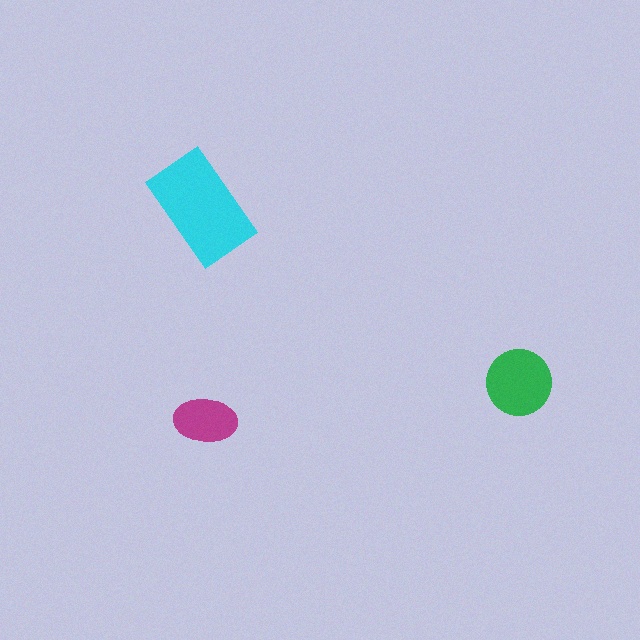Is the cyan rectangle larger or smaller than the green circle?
Larger.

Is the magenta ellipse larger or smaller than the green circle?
Smaller.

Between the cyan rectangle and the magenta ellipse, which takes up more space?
The cyan rectangle.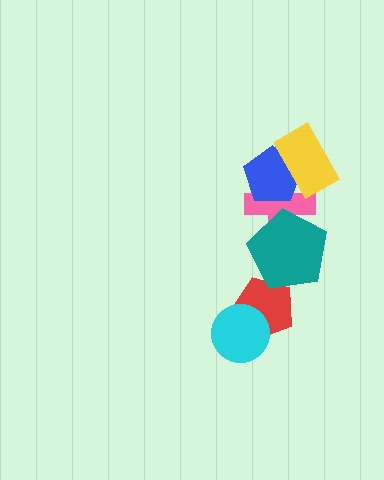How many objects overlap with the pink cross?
3 objects overlap with the pink cross.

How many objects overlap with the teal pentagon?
2 objects overlap with the teal pentagon.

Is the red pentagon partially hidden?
Yes, it is partially covered by another shape.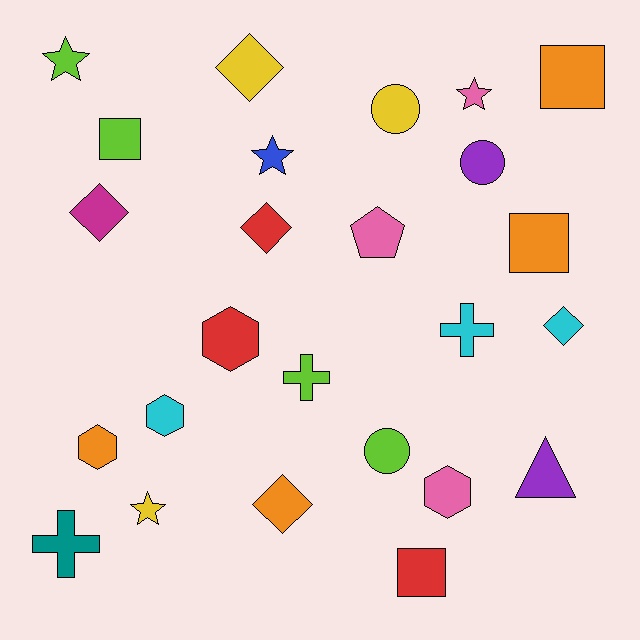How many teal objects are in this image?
There is 1 teal object.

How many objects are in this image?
There are 25 objects.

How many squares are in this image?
There are 4 squares.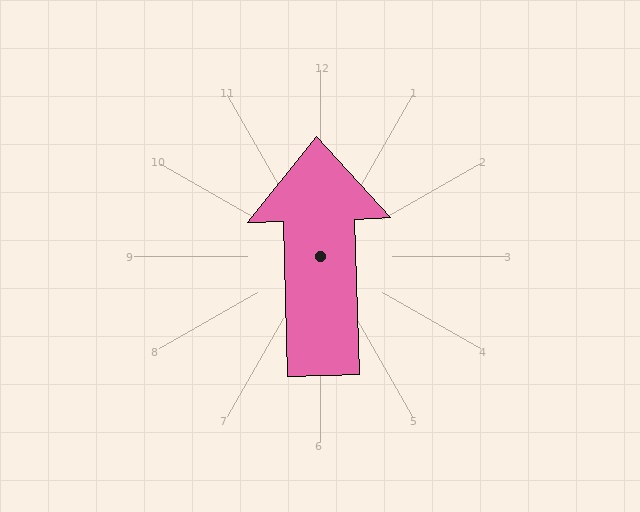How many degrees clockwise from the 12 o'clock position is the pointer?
Approximately 358 degrees.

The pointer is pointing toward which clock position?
Roughly 12 o'clock.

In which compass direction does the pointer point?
North.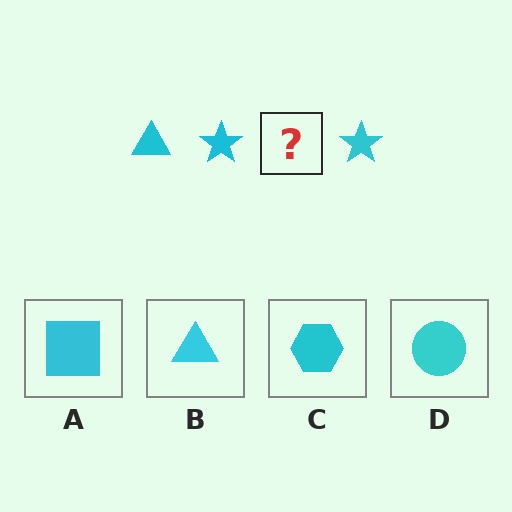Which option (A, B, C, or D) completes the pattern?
B.